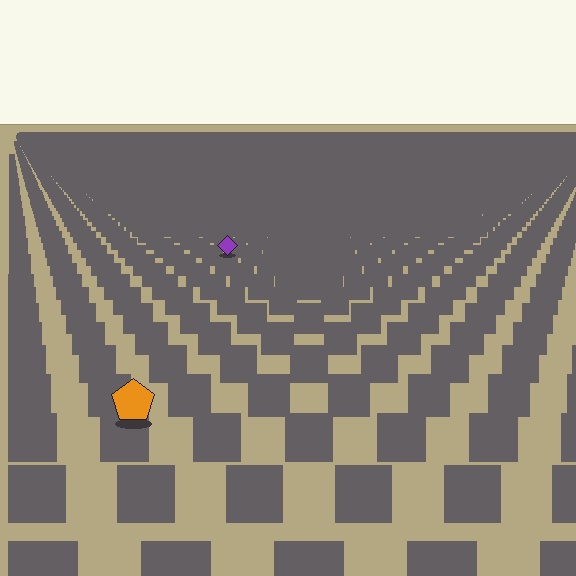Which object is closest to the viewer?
The orange pentagon is closest. The texture marks near it are larger and more spread out.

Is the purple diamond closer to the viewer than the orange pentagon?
No. The orange pentagon is closer — you can tell from the texture gradient: the ground texture is coarser near it.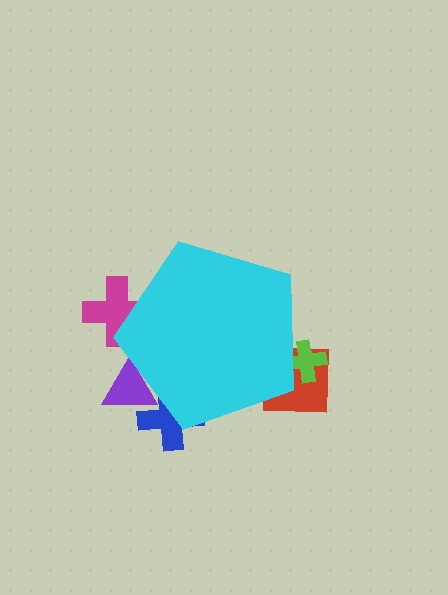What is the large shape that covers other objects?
A cyan pentagon.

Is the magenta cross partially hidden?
Yes, the magenta cross is partially hidden behind the cyan pentagon.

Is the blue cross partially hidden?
Yes, the blue cross is partially hidden behind the cyan pentagon.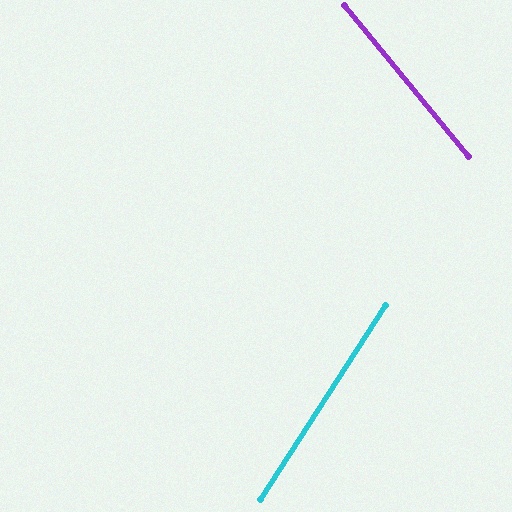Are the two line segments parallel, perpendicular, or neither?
Neither parallel nor perpendicular — they differ by about 72°.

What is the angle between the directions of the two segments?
Approximately 72 degrees.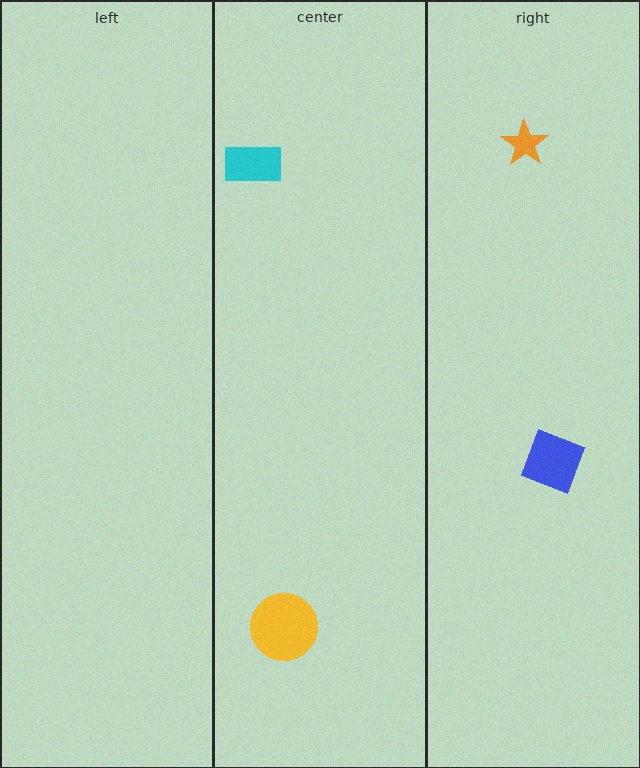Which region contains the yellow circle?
The center region.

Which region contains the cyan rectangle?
The center region.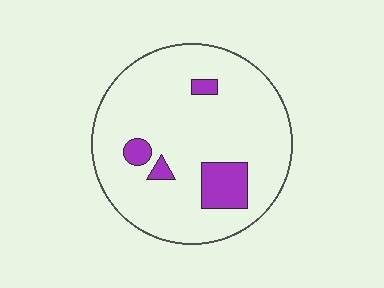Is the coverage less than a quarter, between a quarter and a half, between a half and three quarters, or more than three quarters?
Less than a quarter.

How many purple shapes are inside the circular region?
4.